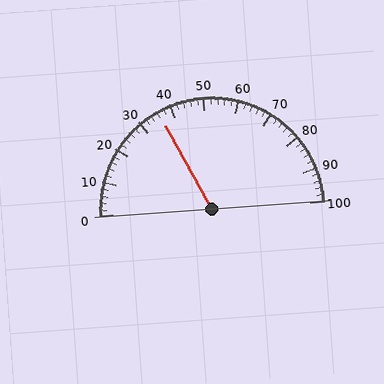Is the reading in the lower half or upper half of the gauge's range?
The reading is in the lower half of the range (0 to 100).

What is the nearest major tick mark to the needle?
The nearest major tick mark is 40.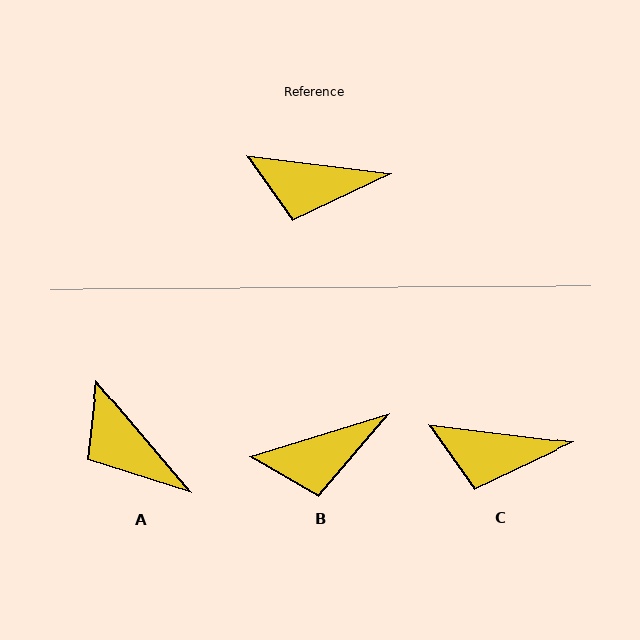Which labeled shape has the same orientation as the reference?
C.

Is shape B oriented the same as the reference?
No, it is off by about 25 degrees.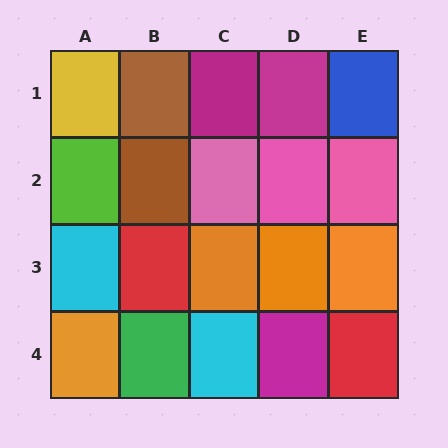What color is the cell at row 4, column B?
Green.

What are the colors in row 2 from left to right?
Lime, brown, pink, pink, pink.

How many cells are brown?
2 cells are brown.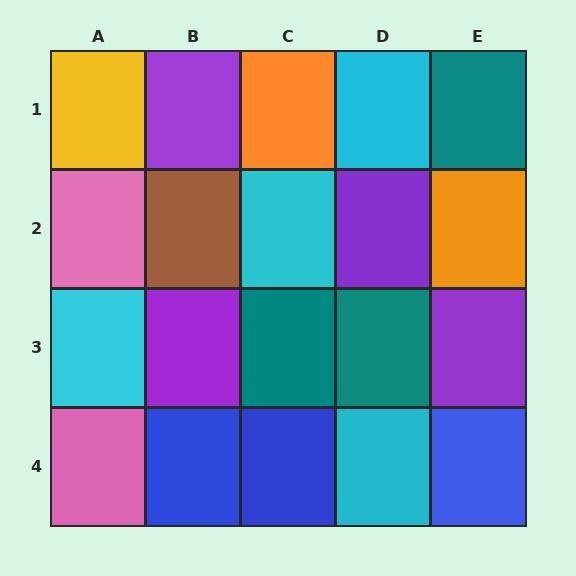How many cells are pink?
2 cells are pink.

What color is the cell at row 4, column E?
Blue.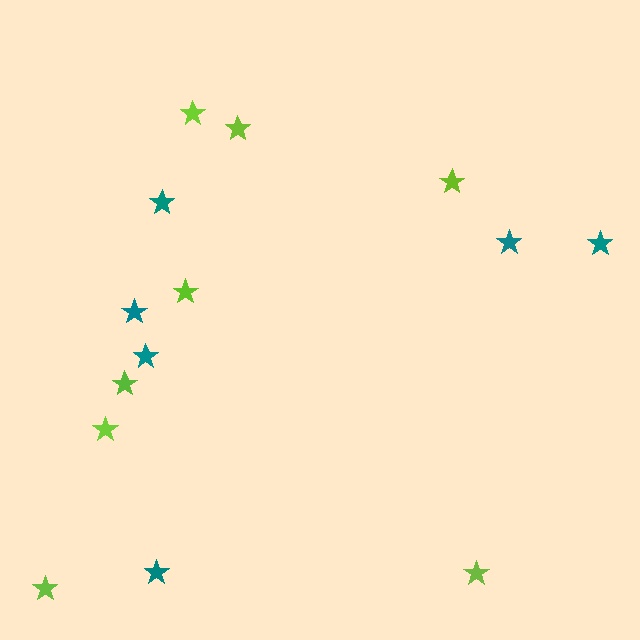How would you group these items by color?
There are 2 groups: one group of lime stars (8) and one group of teal stars (6).